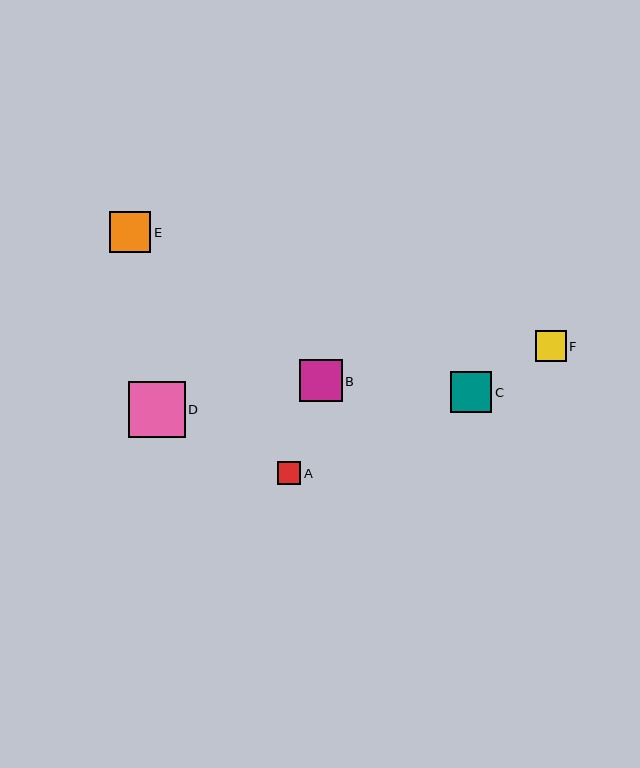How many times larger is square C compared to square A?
Square C is approximately 1.8 times the size of square A.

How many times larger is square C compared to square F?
Square C is approximately 1.4 times the size of square F.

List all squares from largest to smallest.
From largest to smallest: D, B, C, E, F, A.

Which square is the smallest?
Square A is the smallest with a size of approximately 23 pixels.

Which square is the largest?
Square D is the largest with a size of approximately 56 pixels.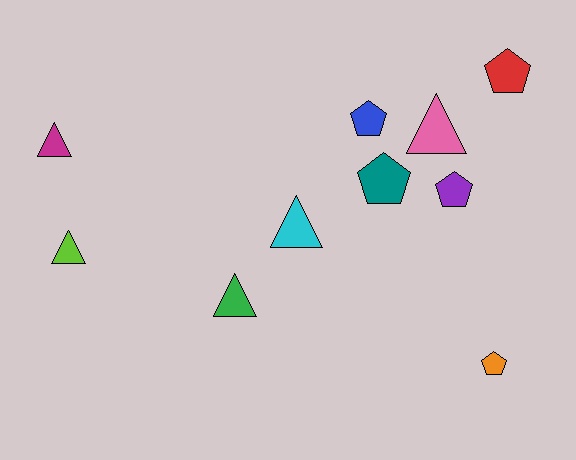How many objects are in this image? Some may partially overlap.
There are 10 objects.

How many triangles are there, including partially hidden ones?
There are 5 triangles.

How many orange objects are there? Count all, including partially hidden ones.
There is 1 orange object.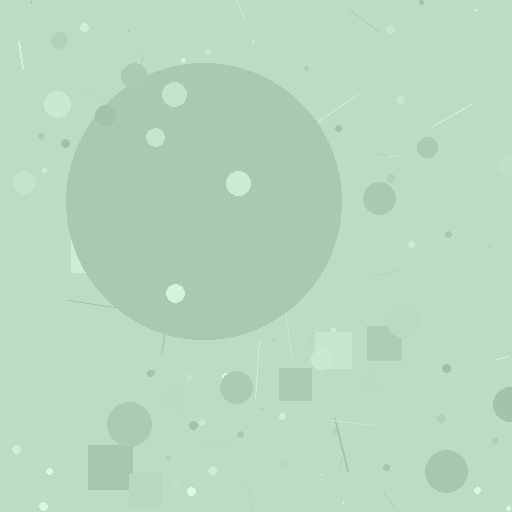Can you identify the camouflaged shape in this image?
The camouflaged shape is a circle.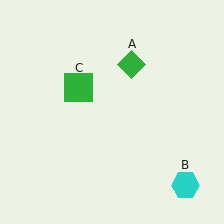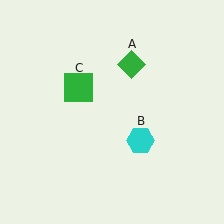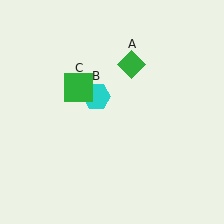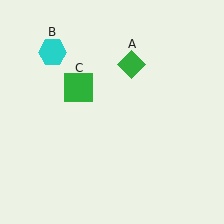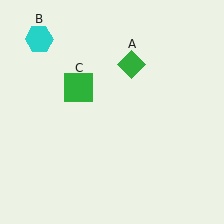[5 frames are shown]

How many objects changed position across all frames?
1 object changed position: cyan hexagon (object B).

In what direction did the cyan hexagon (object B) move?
The cyan hexagon (object B) moved up and to the left.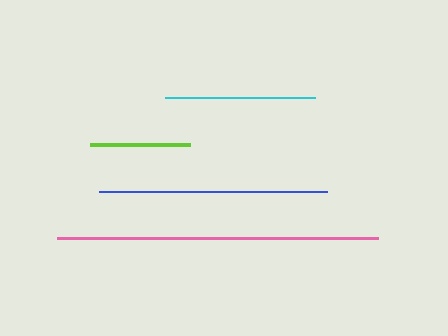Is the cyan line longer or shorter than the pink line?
The pink line is longer than the cyan line.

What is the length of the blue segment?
The blue segment is approximately 228 pixels long.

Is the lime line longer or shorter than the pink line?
The pink line is longer than the lime line.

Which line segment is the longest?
The pink line is the longest at approximately 320 pixels.